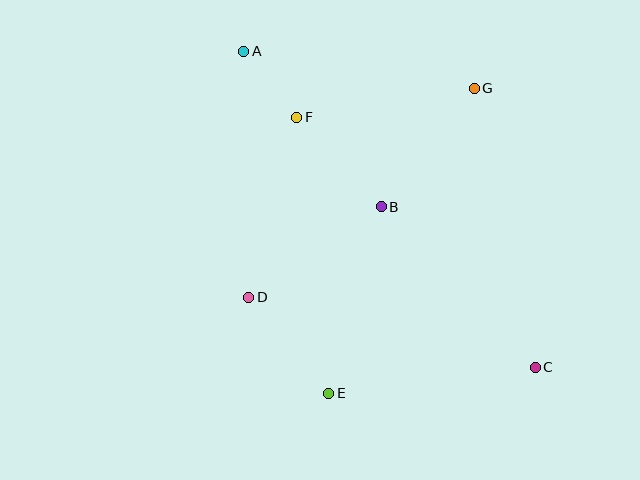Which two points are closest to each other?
Points A and F are closest to each other.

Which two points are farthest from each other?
Points A and C are farthest from each other.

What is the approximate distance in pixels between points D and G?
The distance between D and G is approximately 308 pixels.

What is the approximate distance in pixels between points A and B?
The distance between A and B is approximately 208 pixels.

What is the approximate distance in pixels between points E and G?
The distance between E and G is approximately 338 pixels.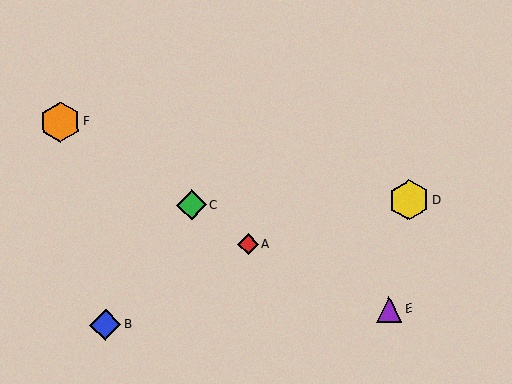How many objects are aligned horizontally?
2 objects (C, D) are aligned horizontally.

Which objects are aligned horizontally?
Objects C, D are aligned horizontally.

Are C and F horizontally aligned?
No, C is at y≈205 and F is at y≈122.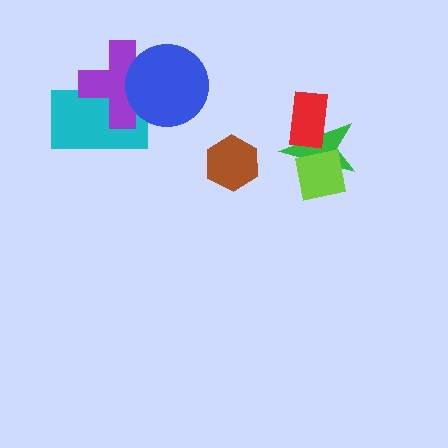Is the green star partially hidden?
Yes, it is partially covered by another shape.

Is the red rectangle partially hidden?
No, no other shape covers it.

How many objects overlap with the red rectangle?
1 object overlaps with the red rectangle.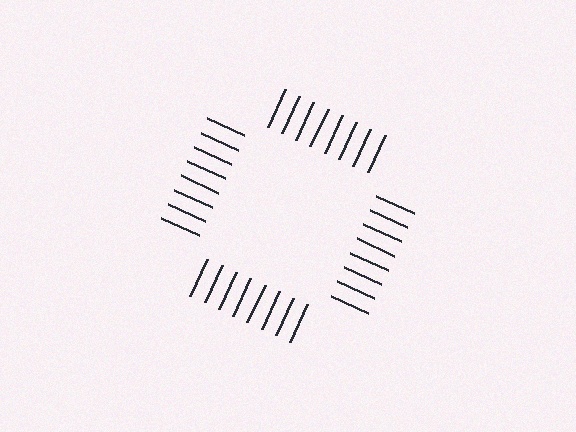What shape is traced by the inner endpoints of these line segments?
An illusory square — the line segments terminate on its edges but no continuous stroke is drawn.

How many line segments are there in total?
32 — 8 along each of the 4 edges.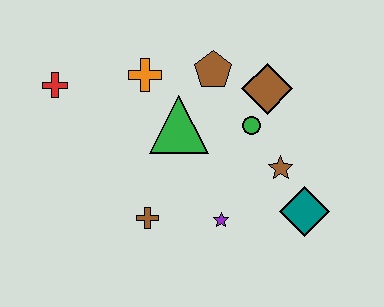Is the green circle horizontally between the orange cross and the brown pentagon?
No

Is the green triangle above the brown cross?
Yes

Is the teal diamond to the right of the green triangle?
Yes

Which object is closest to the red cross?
The orange cross is closest to the red cross.